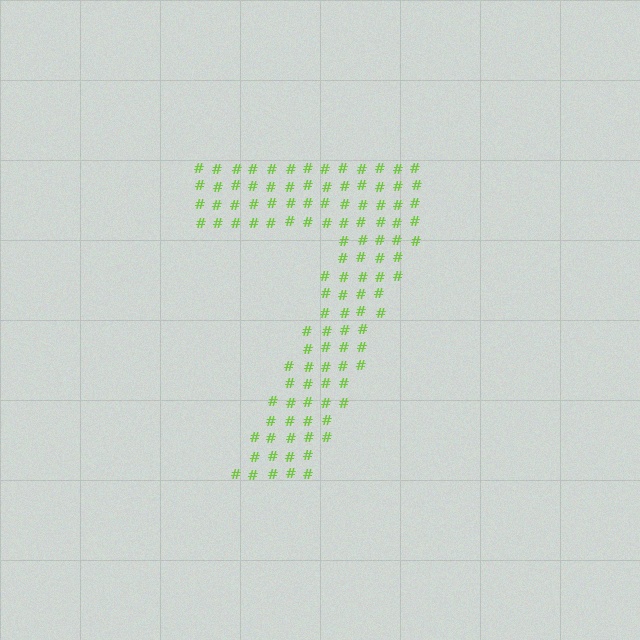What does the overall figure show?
The overall figure shows the digit 7.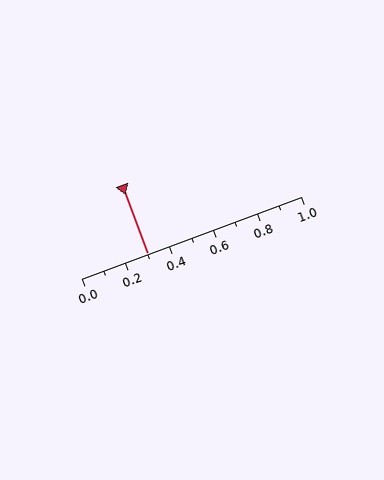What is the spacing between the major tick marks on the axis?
The major ticks are spaced 0.2 apart.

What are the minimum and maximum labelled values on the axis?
The axis runs from 0.0 to 1.0.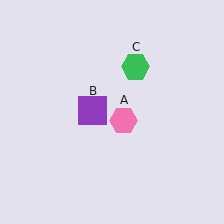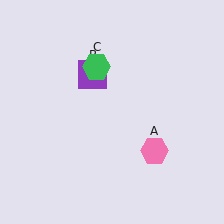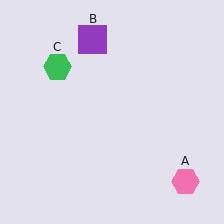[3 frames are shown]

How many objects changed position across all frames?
3 objects changed position: pink hexagon (object A), purple square (object B), green hexagon (object C).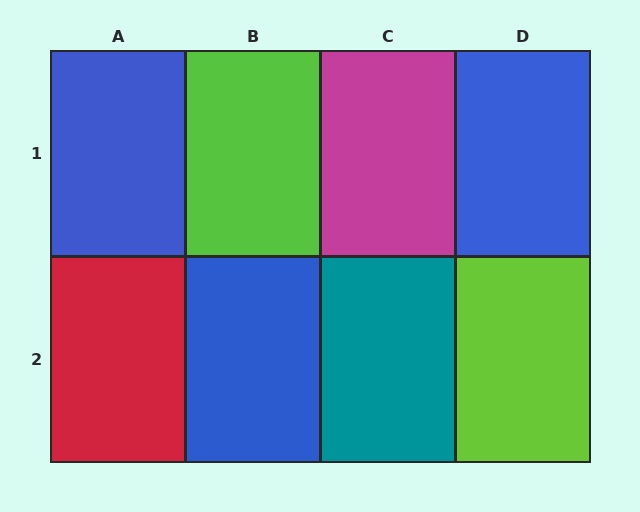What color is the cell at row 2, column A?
Red.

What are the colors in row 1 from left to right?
Blue, lime, magenta, blue.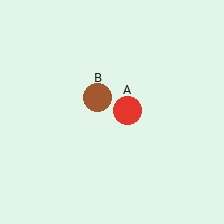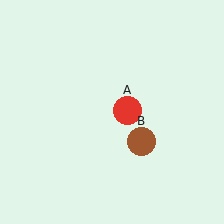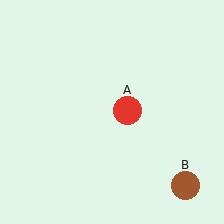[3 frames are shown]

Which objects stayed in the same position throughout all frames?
Red circle (object A) remained stationary.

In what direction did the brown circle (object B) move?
The brown circle (object B) moved down and to the right.